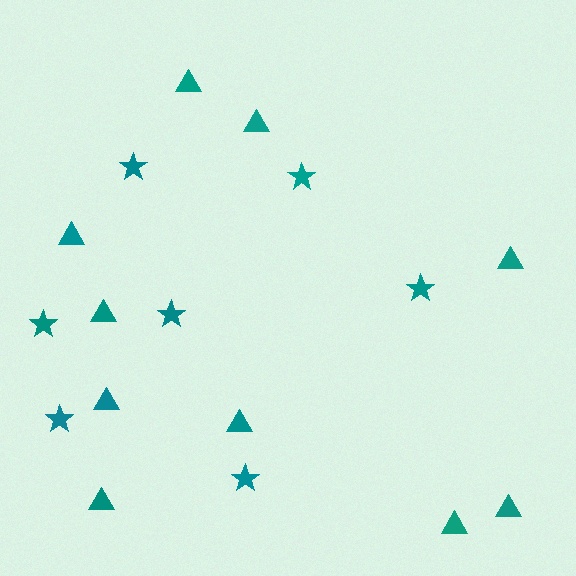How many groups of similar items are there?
There are 2 groups: one group of stars (7) and one group of triangles (10).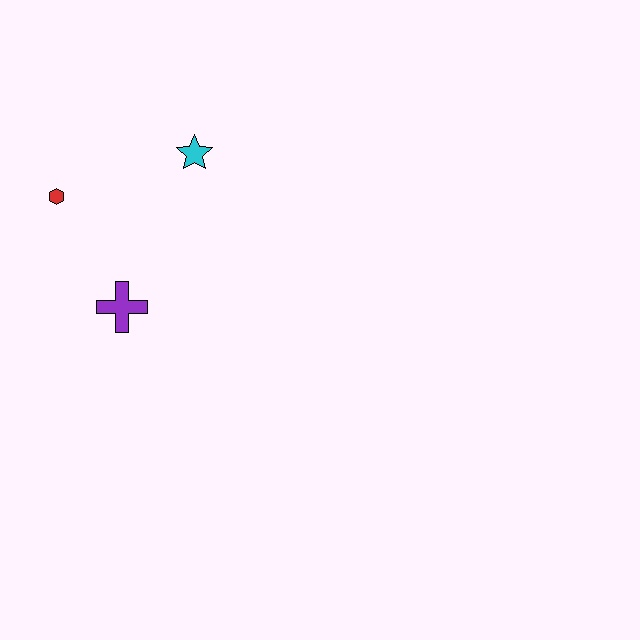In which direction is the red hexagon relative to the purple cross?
The red hexagon is above the purple cross.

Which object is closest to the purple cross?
The red hexagon is closest to the purple cross.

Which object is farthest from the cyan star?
The purple cross is farthest from the cyan star.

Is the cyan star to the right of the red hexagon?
Yes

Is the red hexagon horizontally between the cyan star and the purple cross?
No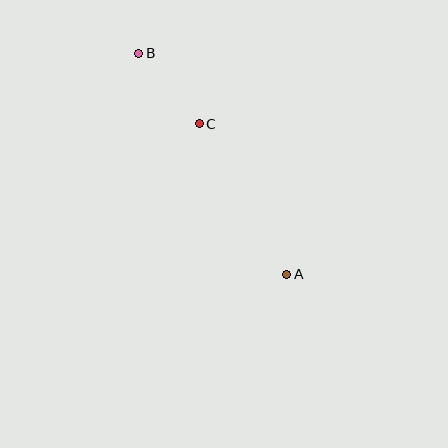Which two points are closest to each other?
Points B and C are closest to each other.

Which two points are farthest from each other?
Points A and B are farthest from each other.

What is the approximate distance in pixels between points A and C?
The distance between A and C is approximately 174 pixels.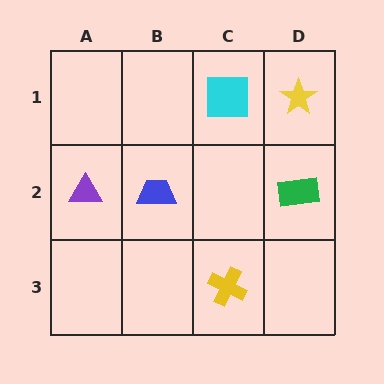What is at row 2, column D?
A green rectangle.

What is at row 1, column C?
A cyan square.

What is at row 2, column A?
A purple triangle.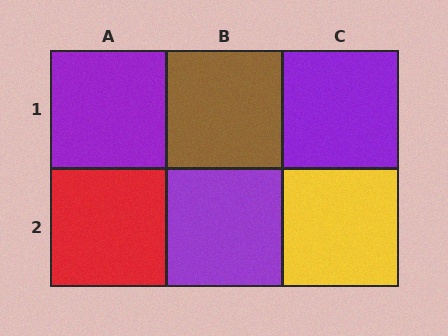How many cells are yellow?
1 cell is yellow.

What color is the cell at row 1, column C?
Purple.